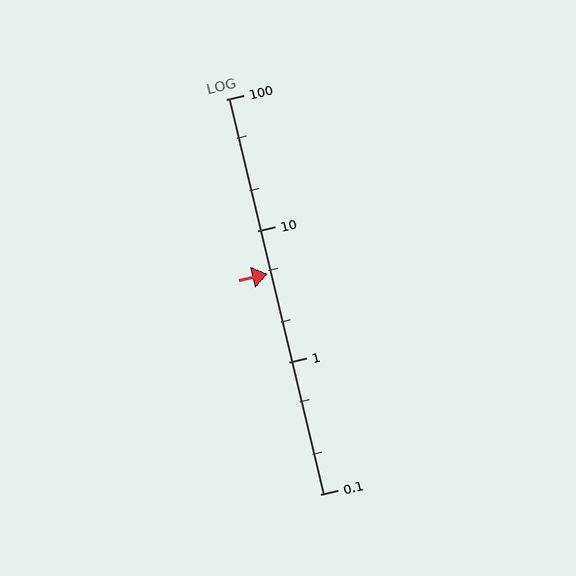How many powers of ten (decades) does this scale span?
The scale spans 3 decades, from 0.1 to 100.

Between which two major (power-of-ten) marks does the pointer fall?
The pointer is between 1 and 10.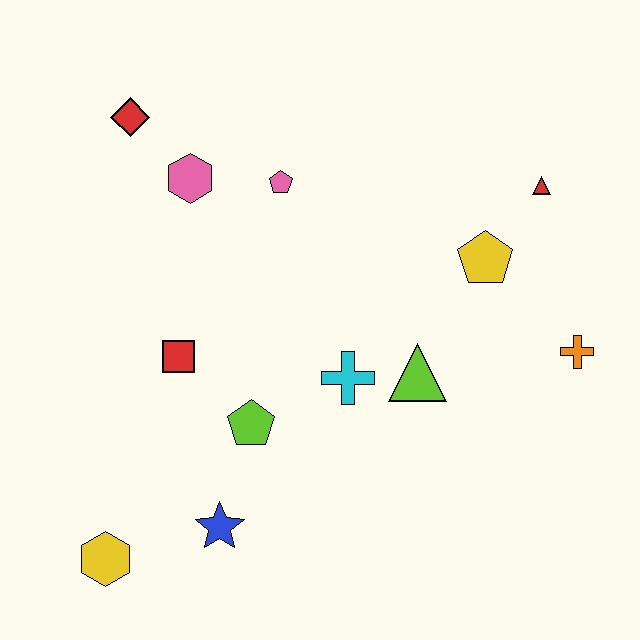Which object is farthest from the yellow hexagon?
The red triangle is farthest from the yellow hexagon.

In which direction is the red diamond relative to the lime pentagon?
The red diamond is above the lime pentagon.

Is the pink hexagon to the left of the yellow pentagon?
Yes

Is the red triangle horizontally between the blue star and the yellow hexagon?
No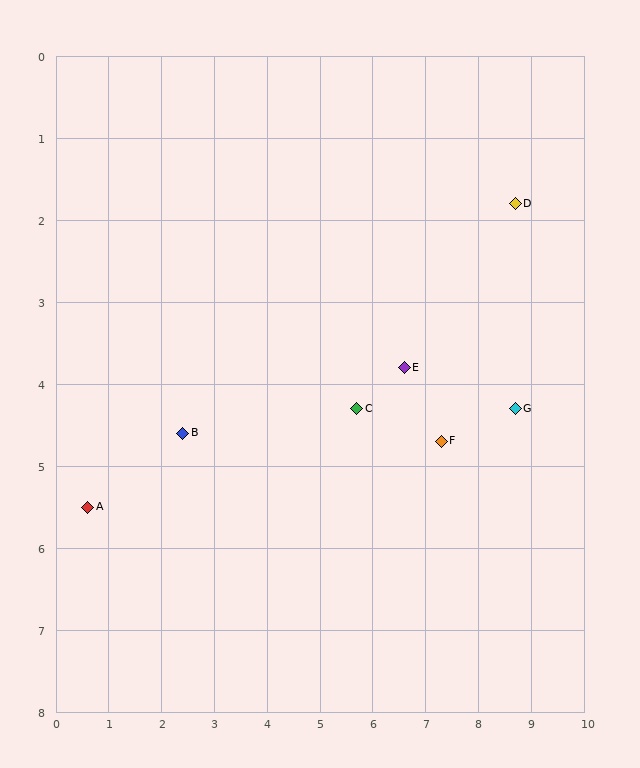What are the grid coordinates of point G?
Point G is at approximately (8.7, 4.3).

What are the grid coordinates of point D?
Point D is at approximately (8.7, 1.8).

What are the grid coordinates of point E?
Point E is at approximately (6.6, 3.8).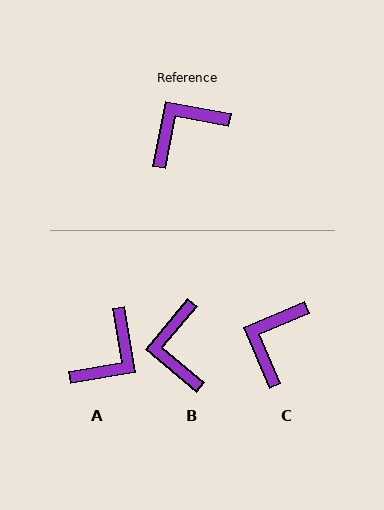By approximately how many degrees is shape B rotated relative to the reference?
Approximately 61 degrees counter-clockwise.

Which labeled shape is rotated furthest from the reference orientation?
A, about 159 degrees away.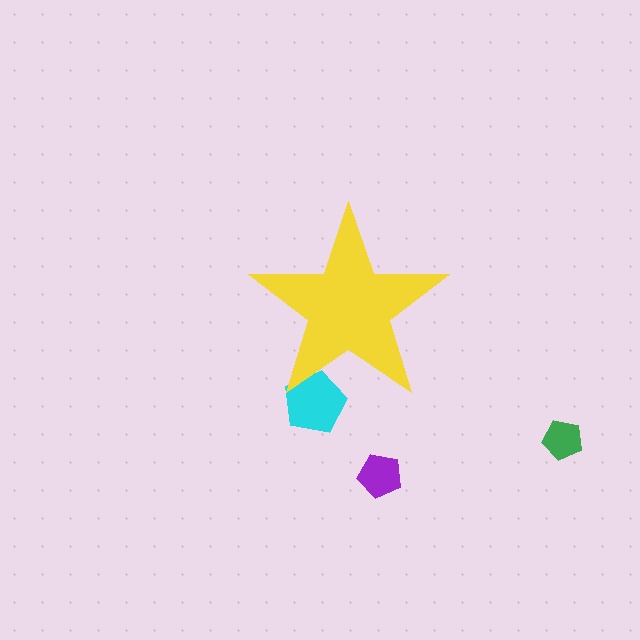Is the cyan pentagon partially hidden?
Yes, the cyan pentagon is partially hidden behind the yellow star.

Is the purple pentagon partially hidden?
No, the purple pentagon is fully visible.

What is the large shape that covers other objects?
A yellow star.